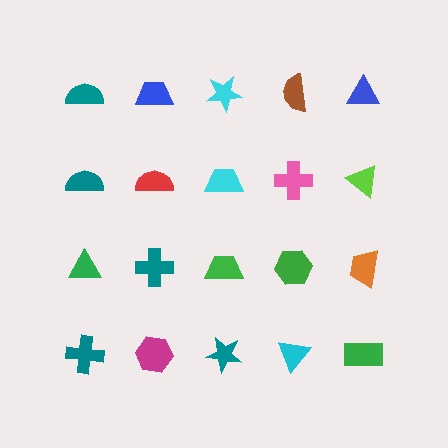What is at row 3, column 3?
A green trapezoid.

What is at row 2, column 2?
A red semicircle.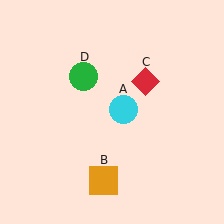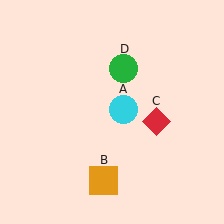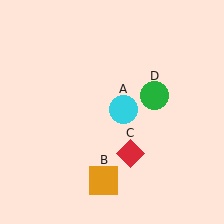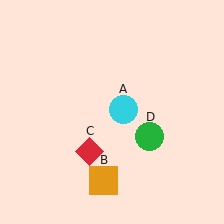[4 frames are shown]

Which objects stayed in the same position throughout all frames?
Cyan circle (object A) and orange square (object B) remained stationary.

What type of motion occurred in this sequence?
The red diamond (object C), green circle (object D) rotated clockwise around the center of the scene.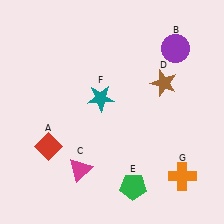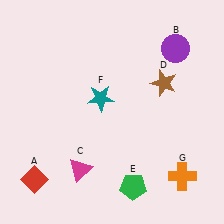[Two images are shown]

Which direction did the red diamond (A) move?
The red diamond (A) moved down.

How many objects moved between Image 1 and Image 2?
1 object moved between the two images.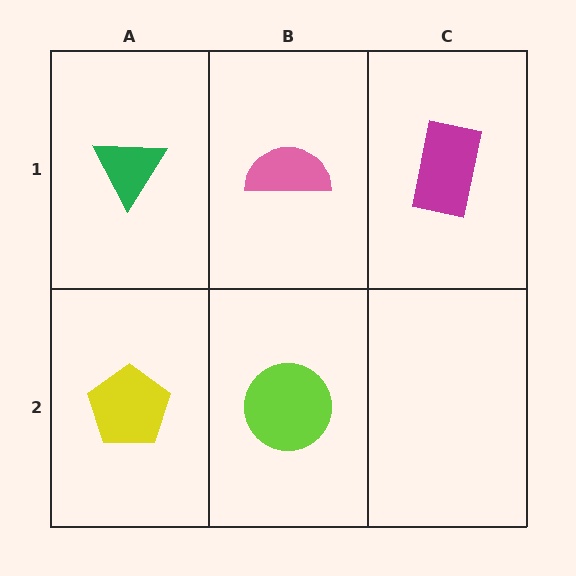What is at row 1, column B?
A pink semicircle.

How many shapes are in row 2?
2 shapes.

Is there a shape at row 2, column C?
No, that cell is empty.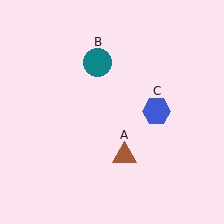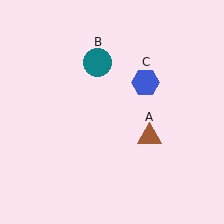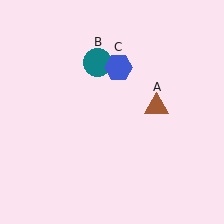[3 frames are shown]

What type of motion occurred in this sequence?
The brown triangle (object A), blue hexagon (object C) rotated counterclockwise around the center of the scene.